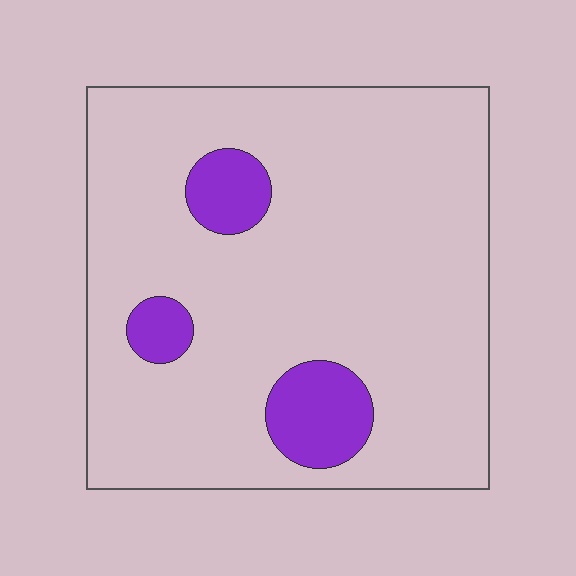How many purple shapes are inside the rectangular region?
3.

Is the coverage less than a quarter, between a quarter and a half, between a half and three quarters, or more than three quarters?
Less than a quarter.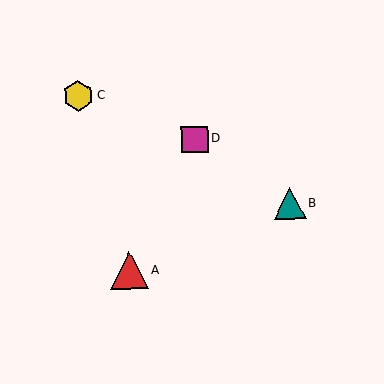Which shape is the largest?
The red triangle (labeled A) is the largest.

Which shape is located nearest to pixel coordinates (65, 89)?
The yellow hexagon (labeled C) at (78, 96) is nearest to that location.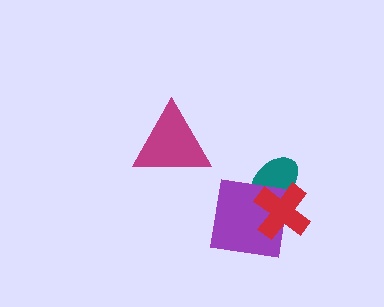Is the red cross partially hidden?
No, no other shape covers it.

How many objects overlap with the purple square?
2 objects overlap with the purple square.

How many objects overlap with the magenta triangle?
0 objects overlap with the magenta triangle.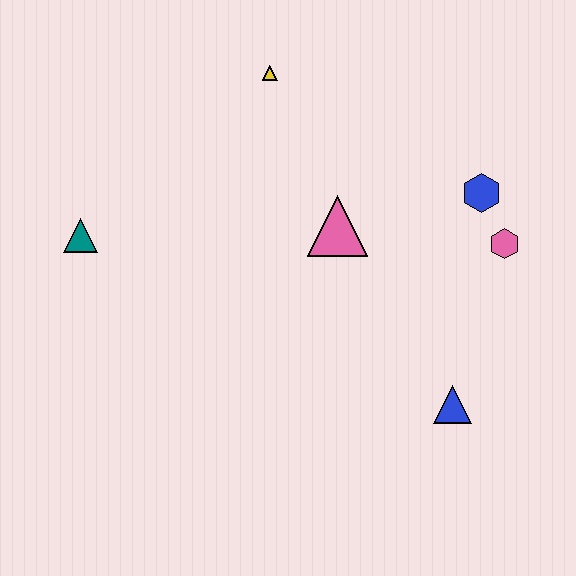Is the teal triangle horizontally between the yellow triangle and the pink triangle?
No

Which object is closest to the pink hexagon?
The blue hexagon is closest to the pink hexagon.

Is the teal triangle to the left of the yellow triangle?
Yes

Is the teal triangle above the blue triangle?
Yes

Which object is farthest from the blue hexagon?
The teal triangle is farthest from the blue hexagon.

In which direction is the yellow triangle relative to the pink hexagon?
The yellow triangle is to the left of the pink hexagon.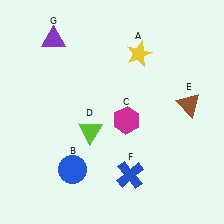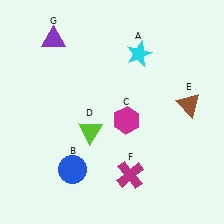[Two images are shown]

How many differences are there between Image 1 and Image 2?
There are 2 differences between the two images.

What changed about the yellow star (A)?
In Image 1, A is yellow. In Image 2, it changed to cyan.